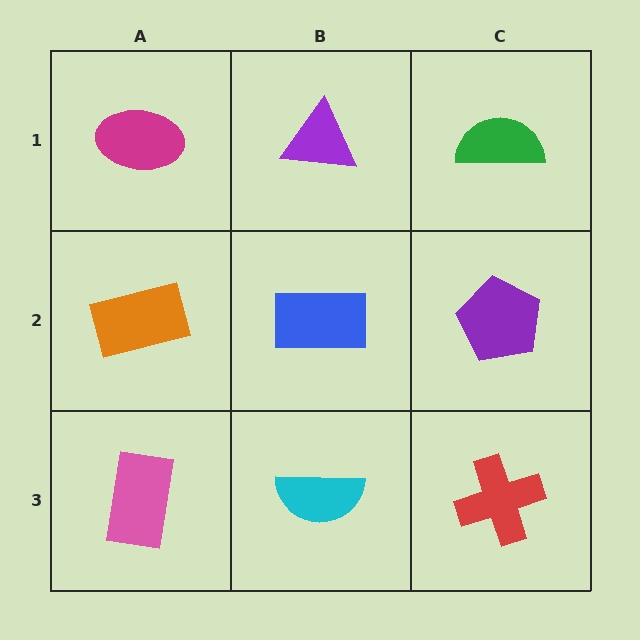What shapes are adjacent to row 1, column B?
A blue rectangle (row 2, column B), a magenta ellipse (row 1, column A), a green semicircle (row 1, column C).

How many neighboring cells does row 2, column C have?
3.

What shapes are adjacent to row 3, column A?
An orange rectangle (row 2, column A), a cyan semicircle (row 3, column B).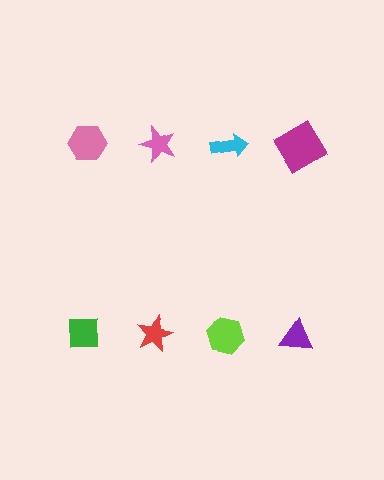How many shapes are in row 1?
4 shapes.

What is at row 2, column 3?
A lime hexagon.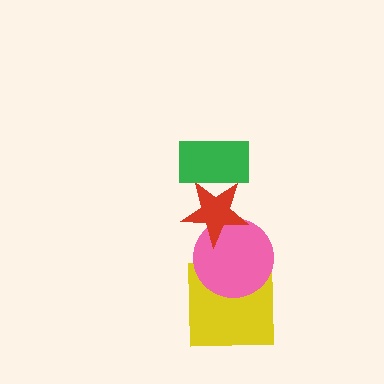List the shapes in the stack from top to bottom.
From top to bottom: the green rectangle, the red star, the pink circle, the yellow square.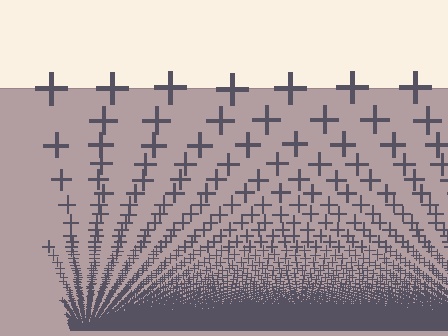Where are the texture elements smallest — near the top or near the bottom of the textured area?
Near the bottom.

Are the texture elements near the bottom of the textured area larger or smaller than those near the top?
Smaller. The gradient is inverted — elements near the bottom are smaller and denser.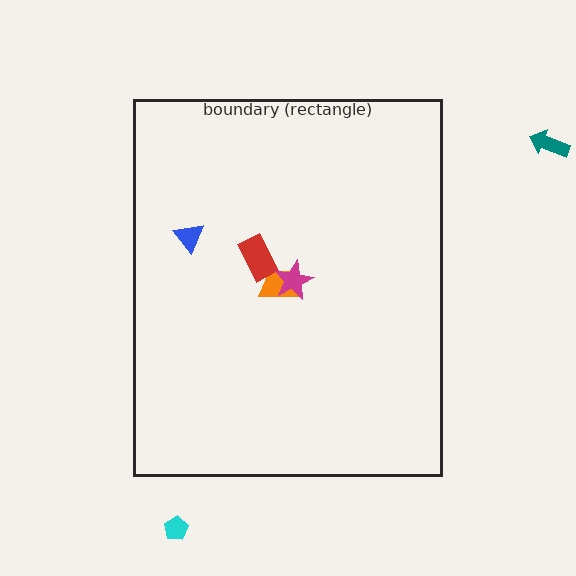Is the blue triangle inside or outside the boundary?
Inside.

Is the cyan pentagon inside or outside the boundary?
Outside.